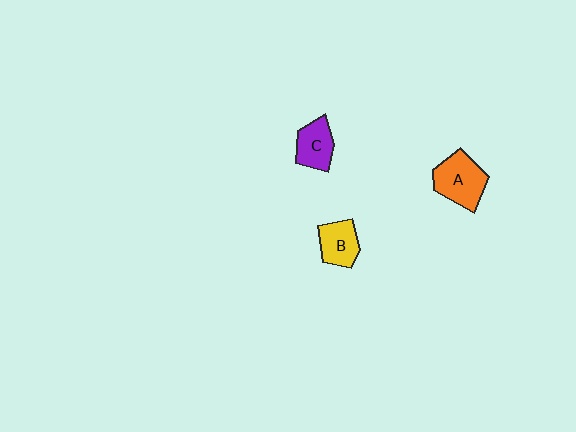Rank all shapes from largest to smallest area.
From largest to smallest: A (orange), C (purple), B (yellow).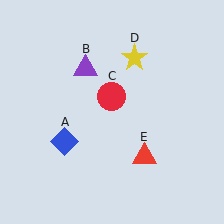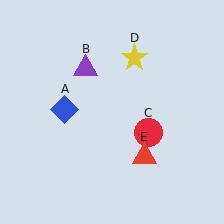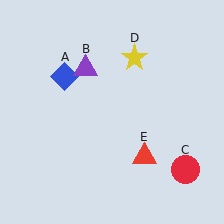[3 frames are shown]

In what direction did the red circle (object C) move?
The red circle (object C) moved down and to the right.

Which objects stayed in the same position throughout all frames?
Purple triangle (object B) and yellow star (object D) and red triangle (object E) remained stationary.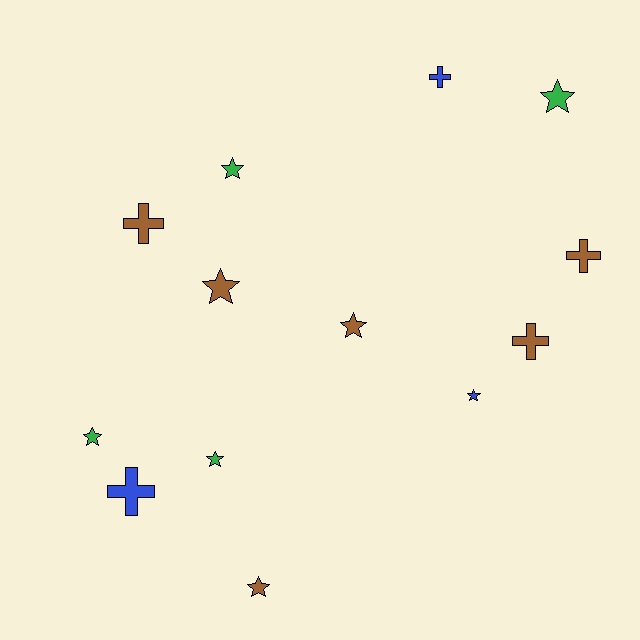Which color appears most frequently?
Brown, with 6 objects.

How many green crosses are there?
There are no green crosses.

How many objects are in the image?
There are 13 objects.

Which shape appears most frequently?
Star, with 8 objects.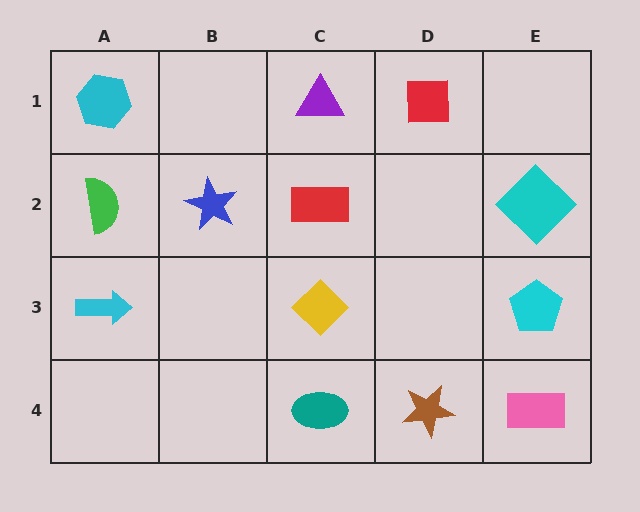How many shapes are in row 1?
3 shapes.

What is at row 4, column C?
A teal ellipse.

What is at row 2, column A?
A green semicircle.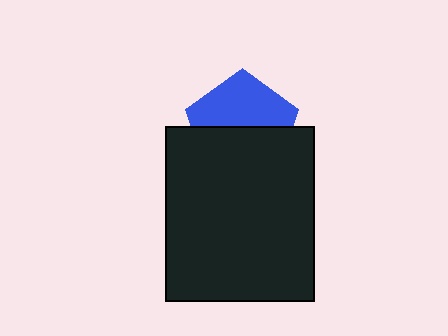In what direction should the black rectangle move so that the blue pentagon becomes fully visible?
The black rectangle should move down. That is the shortest direction to clear the overlap and leave the blue pentagon fully visible.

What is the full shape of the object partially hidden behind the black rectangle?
The partially hidden object is a blue pentagon.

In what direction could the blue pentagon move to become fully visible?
The blue pentagon could move up. That would shift it out from behind the black rectangle entirely.